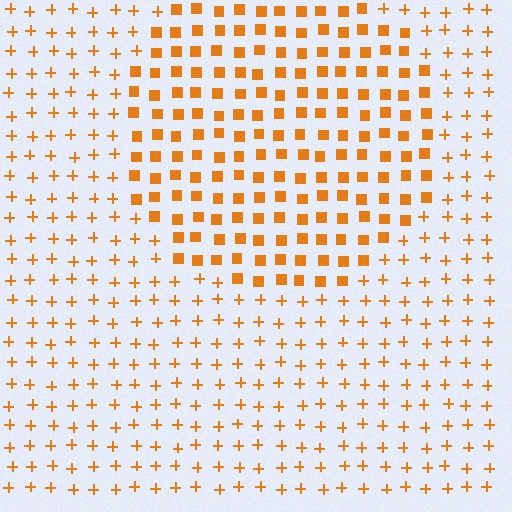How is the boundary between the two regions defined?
The boundary is defined by a change in element shape: squares inside vs. plus signs outside. All elements share the same color and spacing.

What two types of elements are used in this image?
The image uses squares inside the circle region and plus signs outside it.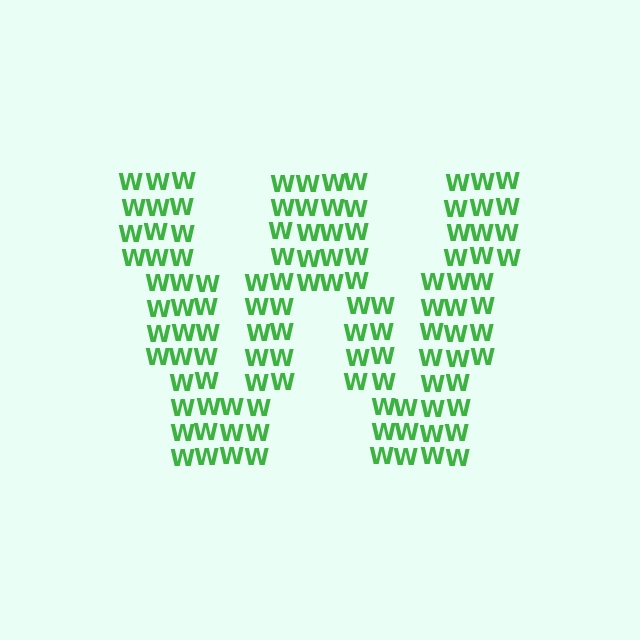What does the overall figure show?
The overall figure shows the letter W.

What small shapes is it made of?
It is made of small letter W's.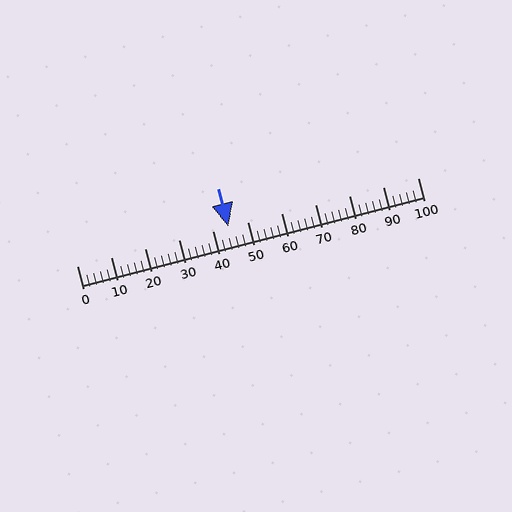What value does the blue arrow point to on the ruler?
The blue arrow points to approximately 44.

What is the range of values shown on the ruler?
The ruler shows values from 0 to 100.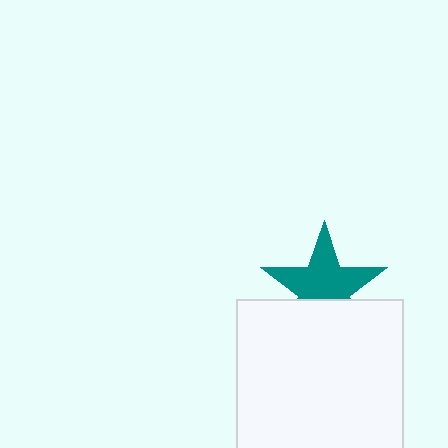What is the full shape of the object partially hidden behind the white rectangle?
The partially hidden object is a teal star.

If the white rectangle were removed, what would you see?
You would see the complete teal star.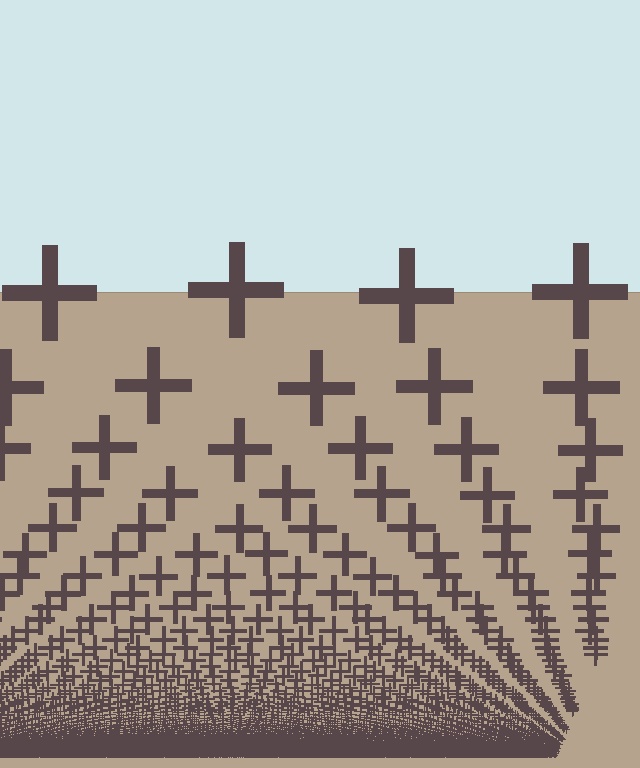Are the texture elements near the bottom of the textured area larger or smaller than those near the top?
Smaller. The gradient is inverted — elements near the bottom are smaller and denser.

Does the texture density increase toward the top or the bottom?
Density increases toward the bottom.